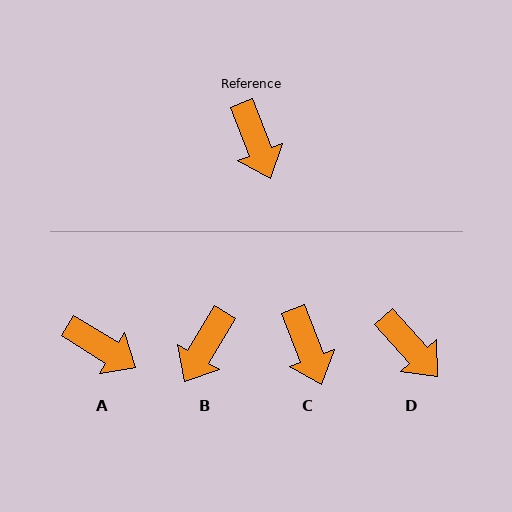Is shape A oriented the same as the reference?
No, it is off by about 37 degrees.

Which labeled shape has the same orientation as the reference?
C.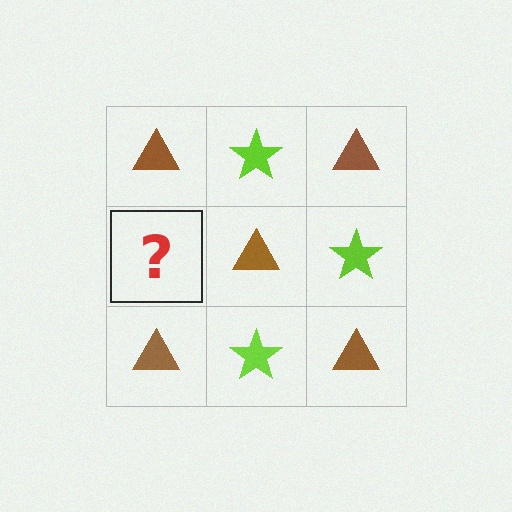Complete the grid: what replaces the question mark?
The question mark should be replaced with a lime star.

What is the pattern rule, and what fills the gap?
The rule is that it alternates brown triangle and lime star in a checkerboard pattern. The gap should be filled with a lime star.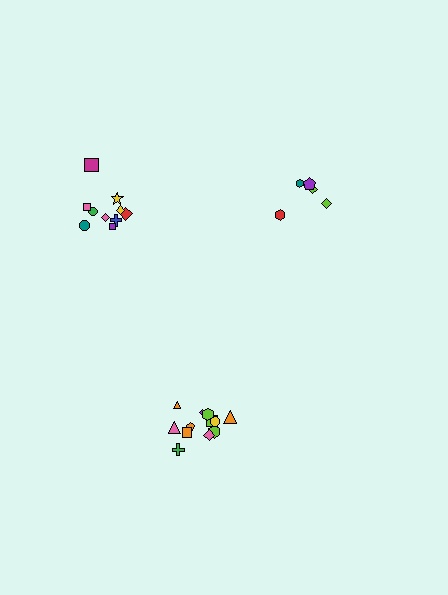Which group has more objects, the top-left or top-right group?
The top-left group.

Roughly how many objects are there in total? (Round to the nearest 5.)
Roughly 25 objects in total.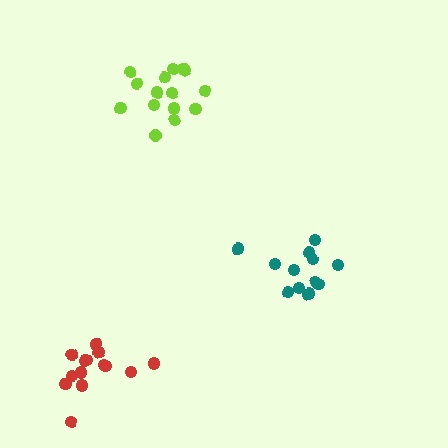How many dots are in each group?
Group 1: 13 dots, Group 2: 15 dots, Group 3: 14 dots (42 total).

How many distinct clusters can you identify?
There are 3 distinct clusters.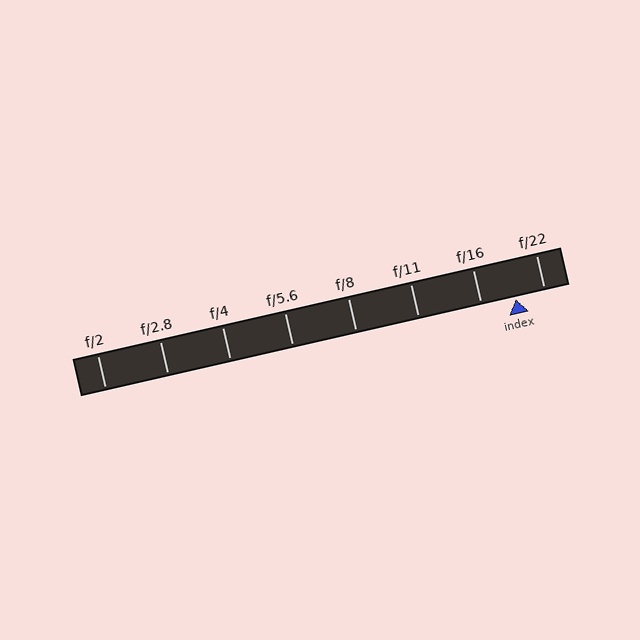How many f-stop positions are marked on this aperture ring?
There are 8 f-stop positions marked.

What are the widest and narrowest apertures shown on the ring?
The widest aperture shown is f/2 and the narrowest is f/22.